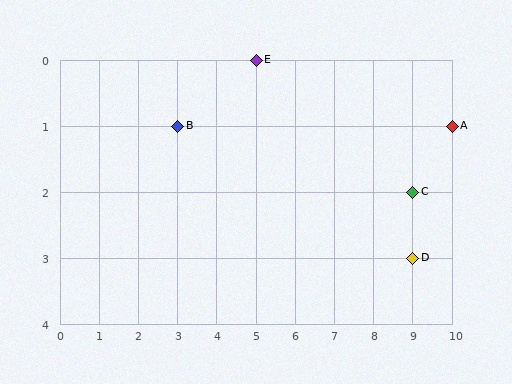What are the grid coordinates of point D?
Point D is at grid coordinates (9, 3).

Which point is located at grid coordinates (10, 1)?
Point A is at (10, 1).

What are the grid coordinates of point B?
Point B is at grid coordinates (3, 1).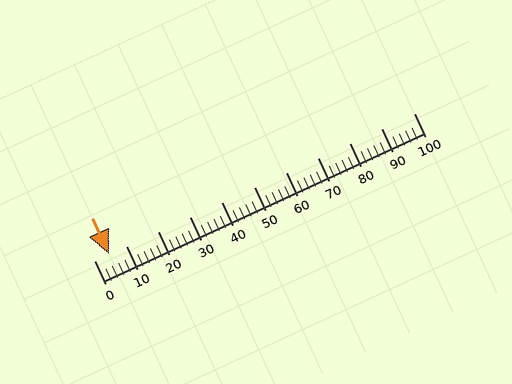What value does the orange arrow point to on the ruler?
The orange arrow points to approximately 5.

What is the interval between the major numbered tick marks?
The major tick marks are spaced 10 units apart.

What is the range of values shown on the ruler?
The ruler shows values from 0 to 100.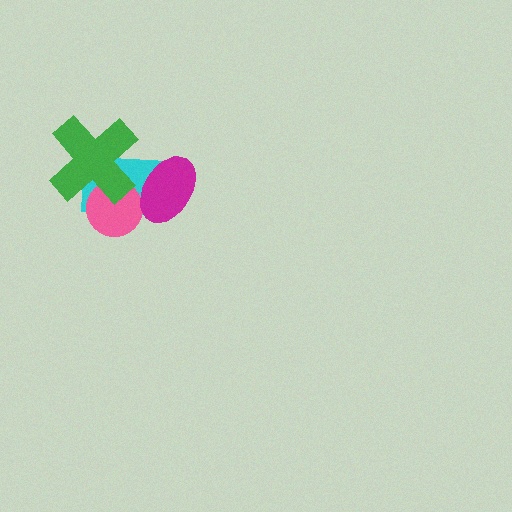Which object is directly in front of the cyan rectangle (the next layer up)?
The pink circle is directly in front of the cyan rectangle.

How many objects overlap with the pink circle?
3 objects overlap with the pink circle.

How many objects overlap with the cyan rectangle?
3 objects overlap with the cyan rectangle.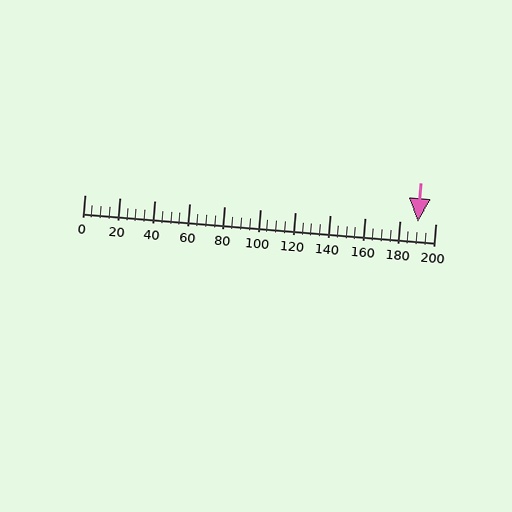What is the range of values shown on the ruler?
The ruler shows values from 0 to 200.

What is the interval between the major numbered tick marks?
The major tick marks are spaced 20 units apart.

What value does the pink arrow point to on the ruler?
The pink arrow points to approximately 190.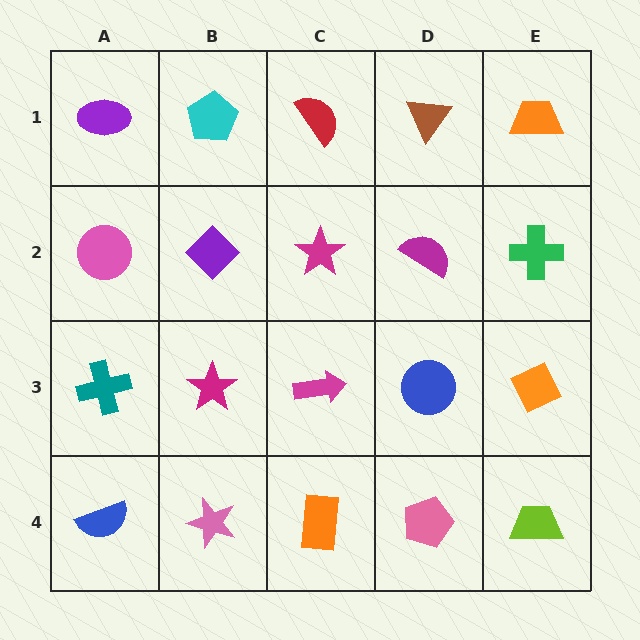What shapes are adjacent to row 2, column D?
A brown triangle (row 1, column D), a blue circle (row 3, column D), a magenta star (row 2, column C), a green cross (row 2, column E).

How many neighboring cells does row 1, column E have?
2.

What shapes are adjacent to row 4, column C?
A magenta arrow (row 3, column C), a pink star (row 4, column B), a pink pentagon (row 4, column D).